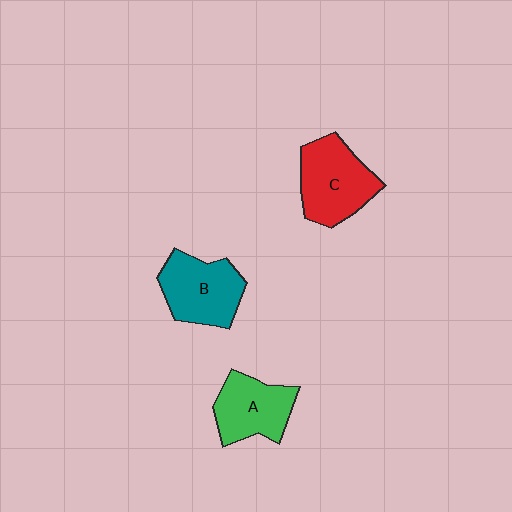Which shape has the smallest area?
Shape A (green).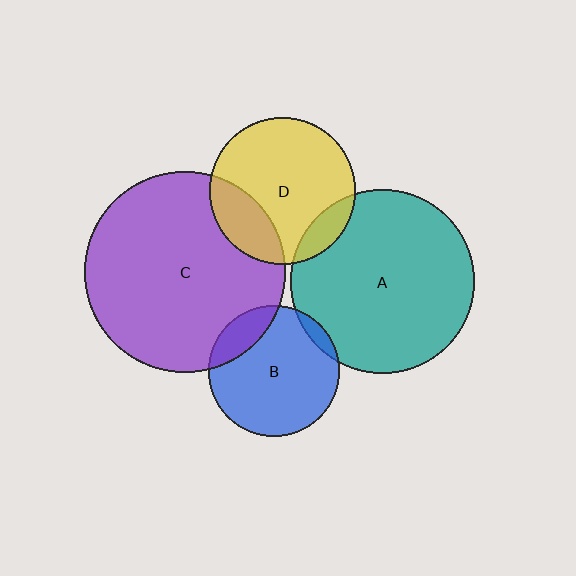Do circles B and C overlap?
Yes.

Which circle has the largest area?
Circle C (purple).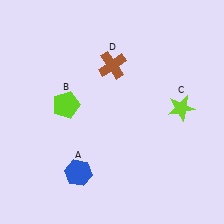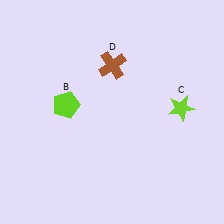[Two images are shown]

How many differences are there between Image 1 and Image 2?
There is 1 difference between the two images.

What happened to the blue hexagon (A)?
The blue hexagon (A) was removed in Image 2. It was in the bottom-left area of Image 1.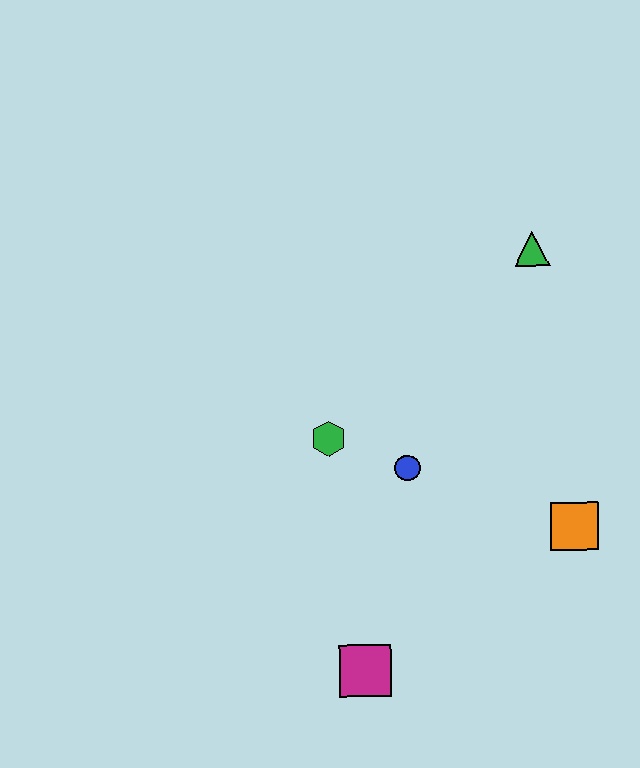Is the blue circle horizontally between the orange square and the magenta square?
Yes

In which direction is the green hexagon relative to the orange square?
The green hexagon is to the left of the orange square.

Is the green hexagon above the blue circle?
Yes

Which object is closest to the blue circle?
The green hexagon is closest to the blue circle.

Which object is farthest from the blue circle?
The green triangle is farthest from the blue circle.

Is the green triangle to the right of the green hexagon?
Yes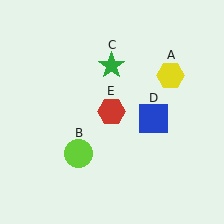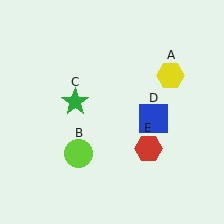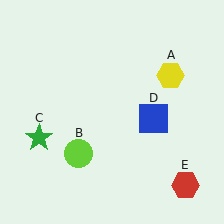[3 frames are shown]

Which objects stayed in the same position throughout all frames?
Yellow hexagon (object A) and lime circle (object B) and blue square (object D) remained stationary.